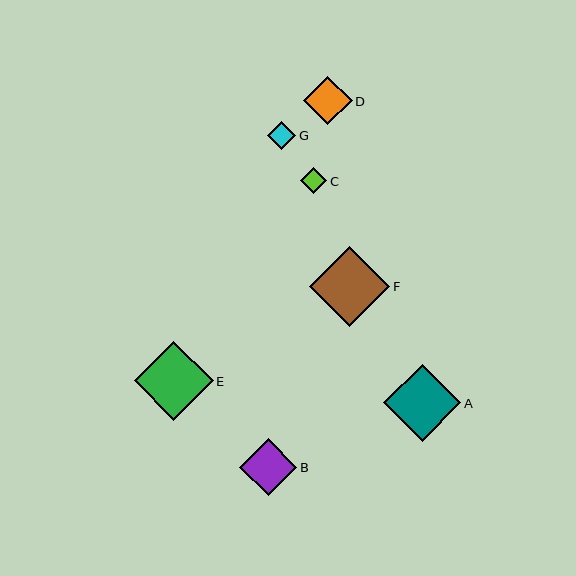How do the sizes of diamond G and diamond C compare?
Diamond G and diamond C are approximately the same size.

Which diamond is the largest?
Diamond F is the largest with a size of approximately 80 pixels.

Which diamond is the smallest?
Diamond C is the smallest with a size of approximately 26 pixels.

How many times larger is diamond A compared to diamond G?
Diamond A is approximately 2.8 times the size of diamond G.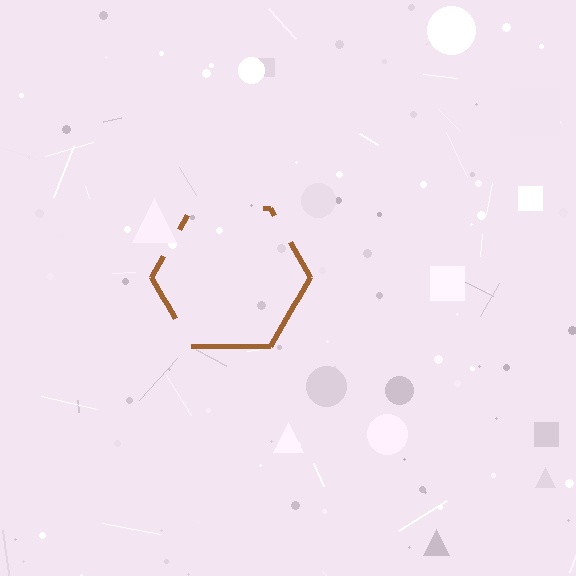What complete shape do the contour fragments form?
The contour fragments form a hexagon.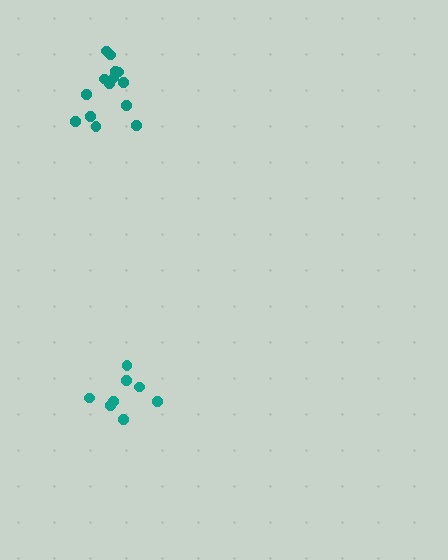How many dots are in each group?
Group 1: 14 dots, Group 2: 8 dots (22 total).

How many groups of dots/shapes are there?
There are 2 groups.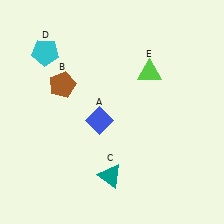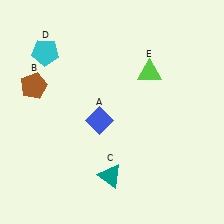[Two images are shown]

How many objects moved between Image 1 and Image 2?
1 object moved between the two images.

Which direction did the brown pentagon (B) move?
The brown pentagon (B) moved left.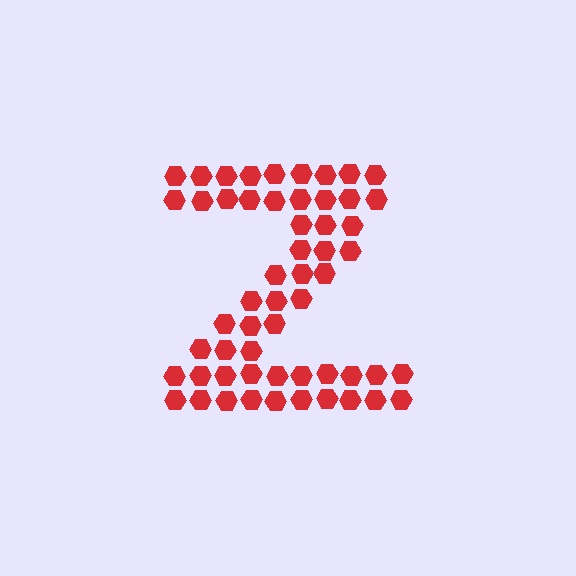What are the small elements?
The small elements are hexagons.